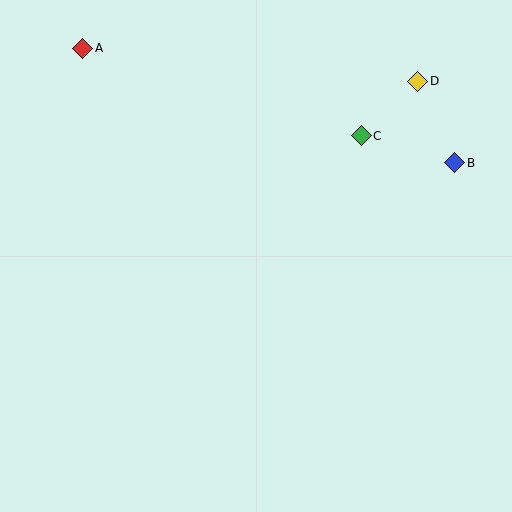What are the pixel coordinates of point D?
Point D is at (418, 81).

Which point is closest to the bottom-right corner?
Point B is closest to the bottom-right corner.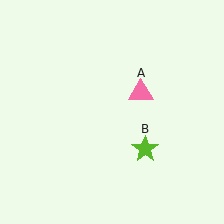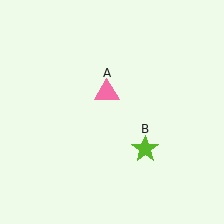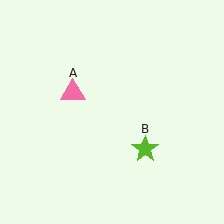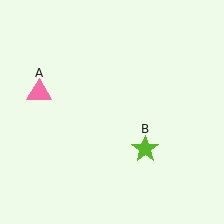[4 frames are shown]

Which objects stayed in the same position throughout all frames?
Lime star (object B) remained stationary.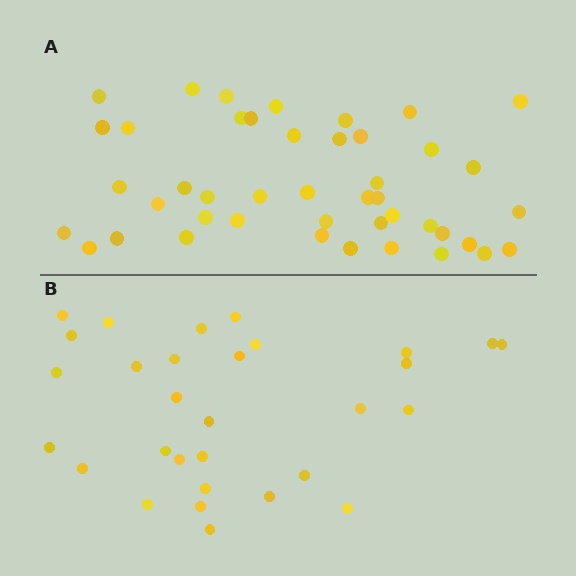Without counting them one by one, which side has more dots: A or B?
Region A (the top region) has more dots.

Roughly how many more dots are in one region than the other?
Region A has approximately 15 more dots than region B.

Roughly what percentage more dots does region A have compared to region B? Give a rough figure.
About 45% more.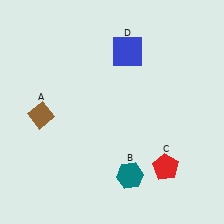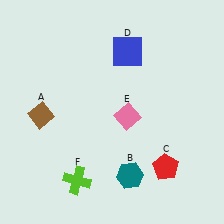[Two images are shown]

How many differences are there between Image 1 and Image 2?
There are 2 differences between the two images.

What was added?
A pink diamond (E), a lime cross (F) were added in Image 2.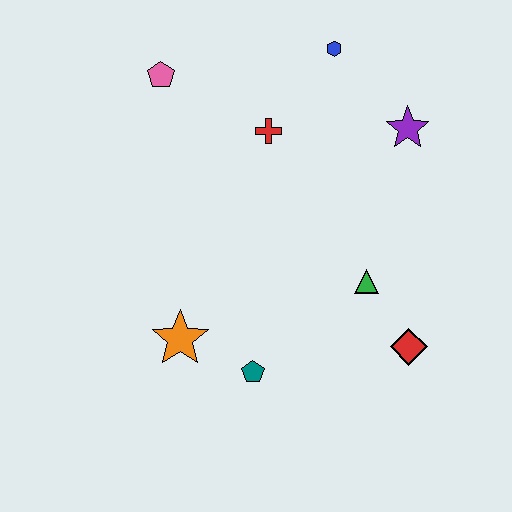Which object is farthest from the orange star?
The blue hexagon is farthest from the orange star.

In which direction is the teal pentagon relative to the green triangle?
The teal pentagon is to the left of the green triangle.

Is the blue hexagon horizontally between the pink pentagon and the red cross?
No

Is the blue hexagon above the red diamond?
Yes